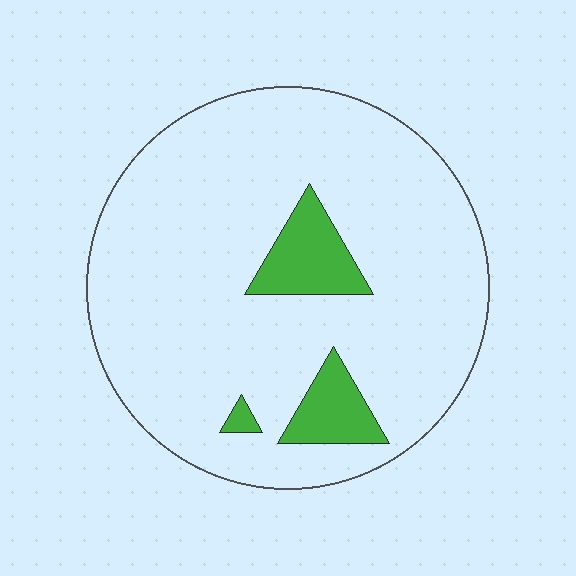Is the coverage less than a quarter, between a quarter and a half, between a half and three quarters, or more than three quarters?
Less than a quarter.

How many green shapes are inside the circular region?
3.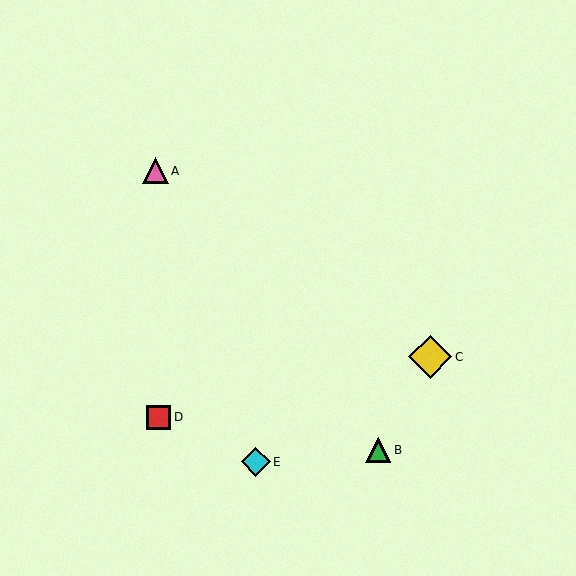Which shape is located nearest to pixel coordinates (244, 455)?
The cyan diamond (labeled E) at (256, 462) is nearest to that location.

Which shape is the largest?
The yellow diamond (labeled C) is the largest.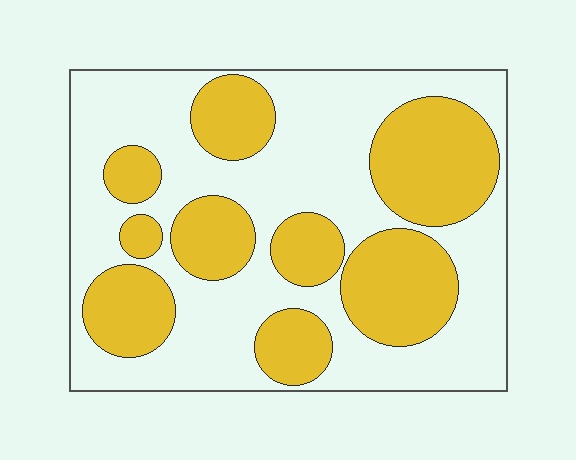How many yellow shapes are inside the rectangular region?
9.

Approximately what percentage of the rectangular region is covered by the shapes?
Approximately 40%.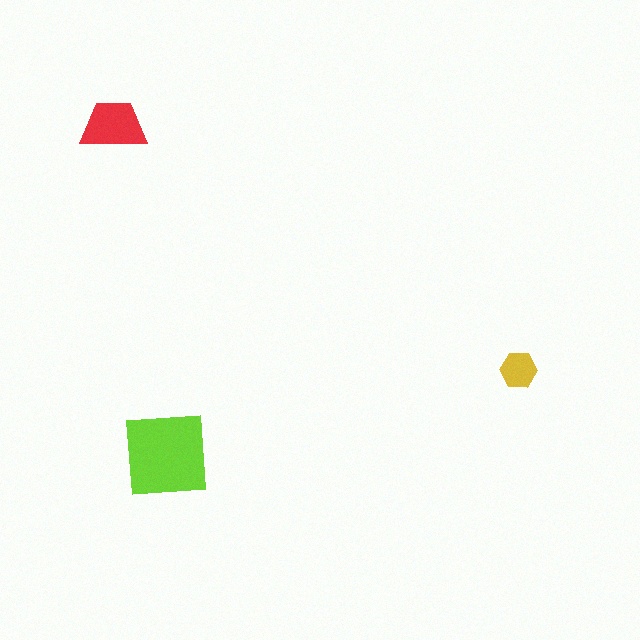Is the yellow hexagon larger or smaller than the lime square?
Smaller.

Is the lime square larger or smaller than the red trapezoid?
Larger.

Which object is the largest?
The lime square.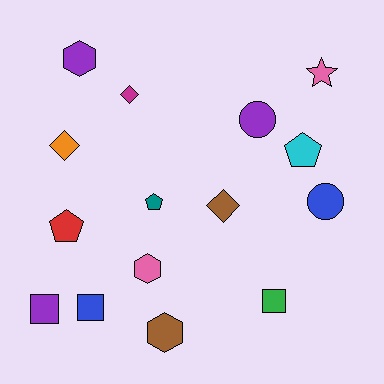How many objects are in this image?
There are 15 objects.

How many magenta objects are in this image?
There is 1 magenta object.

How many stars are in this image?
There is 1 star.